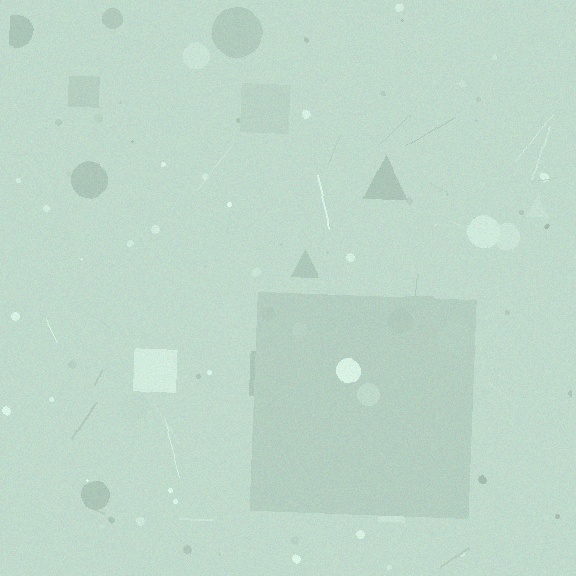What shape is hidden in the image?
A square is hidden in the image.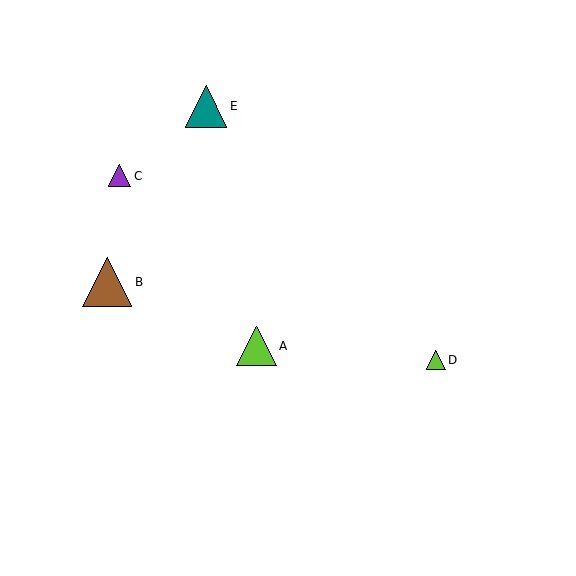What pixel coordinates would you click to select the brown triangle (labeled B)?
Click at (107, 282) to select the brown triangle B.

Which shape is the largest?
The brown triangle (labeled B) is the largest.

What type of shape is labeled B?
Shape B is a brown triangle.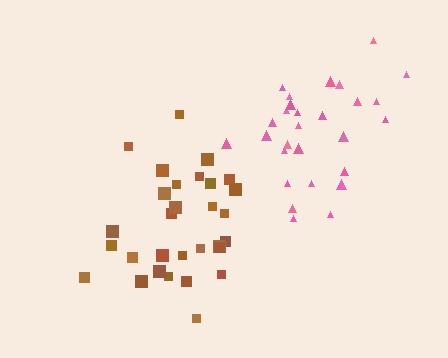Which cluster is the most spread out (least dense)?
Pink.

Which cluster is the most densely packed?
Brown.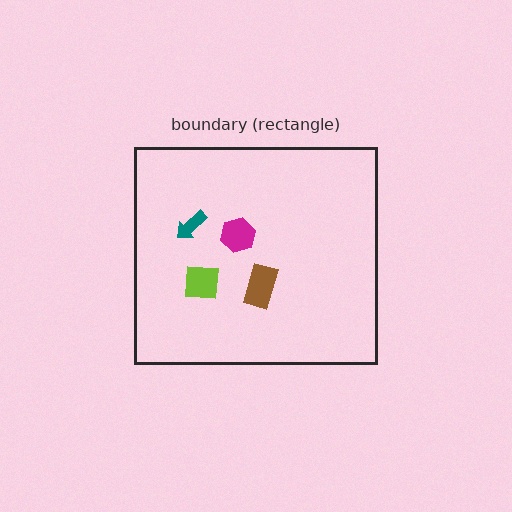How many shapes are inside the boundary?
4 inside, 0 outside.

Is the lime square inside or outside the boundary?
Inside.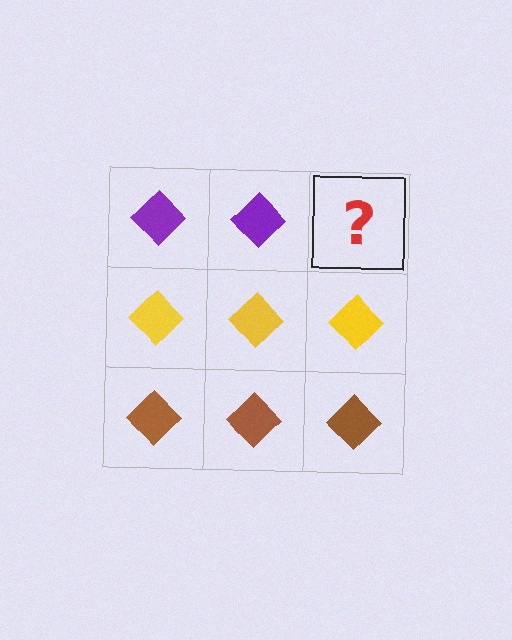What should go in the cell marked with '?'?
The missing cell should contain a purple diamond.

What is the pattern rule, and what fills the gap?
The rule is that each row has a consistent color. The gap should be filled with a purple diamond.